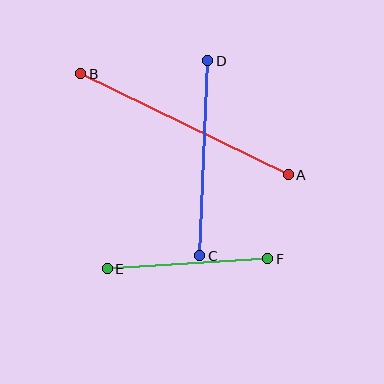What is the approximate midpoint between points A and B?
The midpoint is at approximately (184, 124) pixels.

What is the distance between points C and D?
The distance is approximately 195 pixels.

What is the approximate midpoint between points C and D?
The midpoint is at approximately (204, 158) pixels.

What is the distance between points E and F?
The distance is approximately 161 pixels.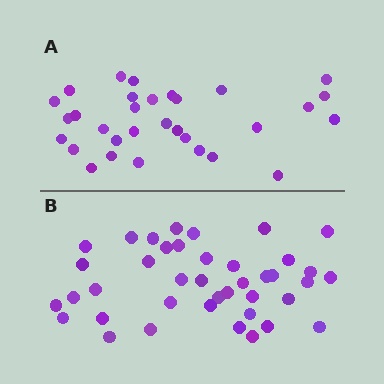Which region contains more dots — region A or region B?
Region B (the bottom region) has more dots.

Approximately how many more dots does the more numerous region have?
Region B has roughly 8 or so more dots than region A.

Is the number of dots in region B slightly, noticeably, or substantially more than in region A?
Region B has noticeably more, but not dramatically so. The ratio is roughly 1.3 to 1.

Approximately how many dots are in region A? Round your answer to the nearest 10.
About 30 dots. (The exact count is 31, which rounds to 30.)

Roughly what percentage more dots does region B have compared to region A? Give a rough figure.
About 30% more.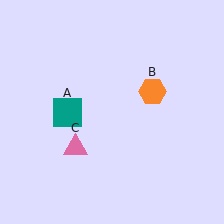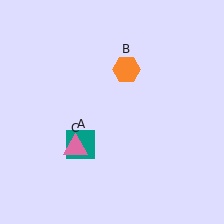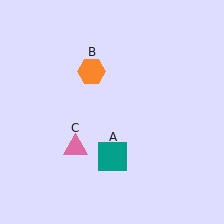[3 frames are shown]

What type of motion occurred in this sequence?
The teal square (object A), orange hexagon (object B) rotated counterclockwise around the center of the scene.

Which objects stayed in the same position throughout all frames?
Pink triangle (object C) remained stationary.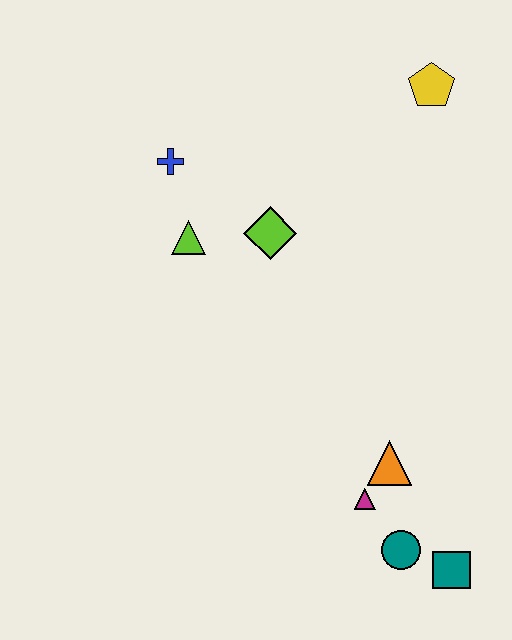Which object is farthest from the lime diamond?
The teal square is farthest from the lime diamond.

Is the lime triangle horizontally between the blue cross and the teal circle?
Yes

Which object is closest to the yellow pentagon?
The lime diamond is closest to the yellow pentagon.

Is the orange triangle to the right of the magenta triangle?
Yes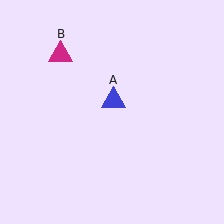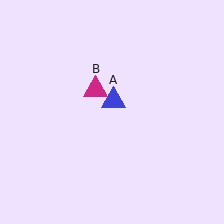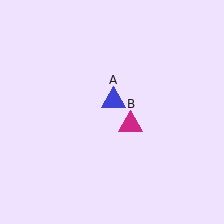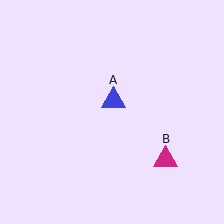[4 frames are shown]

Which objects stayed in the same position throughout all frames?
Blue triangle (object A) remained stationary.